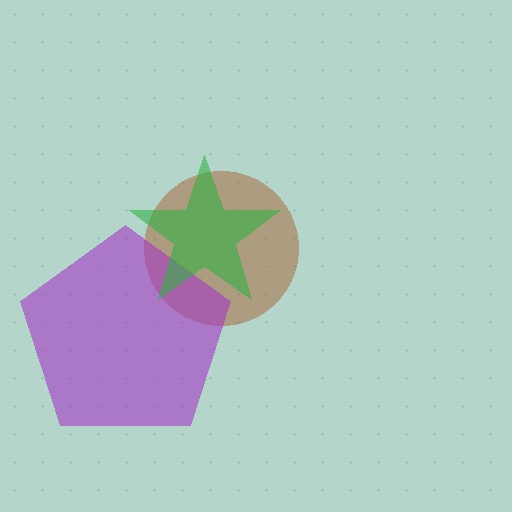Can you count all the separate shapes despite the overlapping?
Yes, there are 3 separate shapes.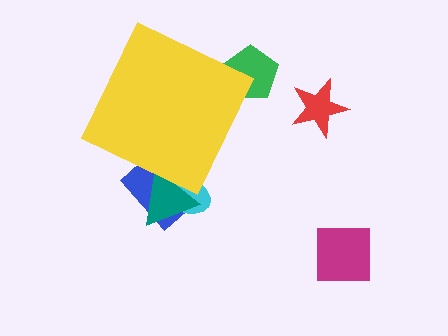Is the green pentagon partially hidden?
Yes, the green pentagon is partially hidden behind the yellow diamond.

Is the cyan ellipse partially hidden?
Yes, the cyan ellipse is partially hidden behind the yellow diamond.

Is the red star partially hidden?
No, the red star is fully visible.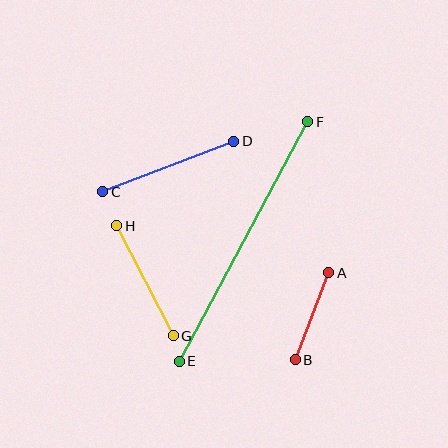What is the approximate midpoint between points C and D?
The midpoint is at approximately (168, 166) pixels.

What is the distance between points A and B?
The distance is approximately 93 pixels.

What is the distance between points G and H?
The distance is approximately 123 pixels.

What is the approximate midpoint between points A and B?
The midpoint is at approximately (312, 316) pixels.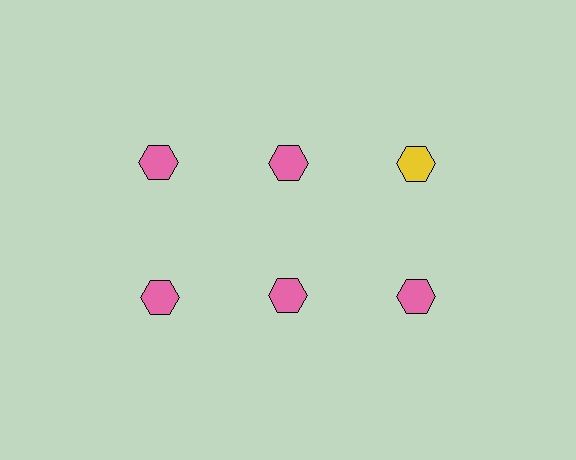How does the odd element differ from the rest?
It has a different color: yellow instead of pink.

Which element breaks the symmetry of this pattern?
The yellow hexagon in the top row, center column breaks the symmetry. All other shapes are pink hexagons.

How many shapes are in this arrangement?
There are 6 shapes arranged in a grid pattern.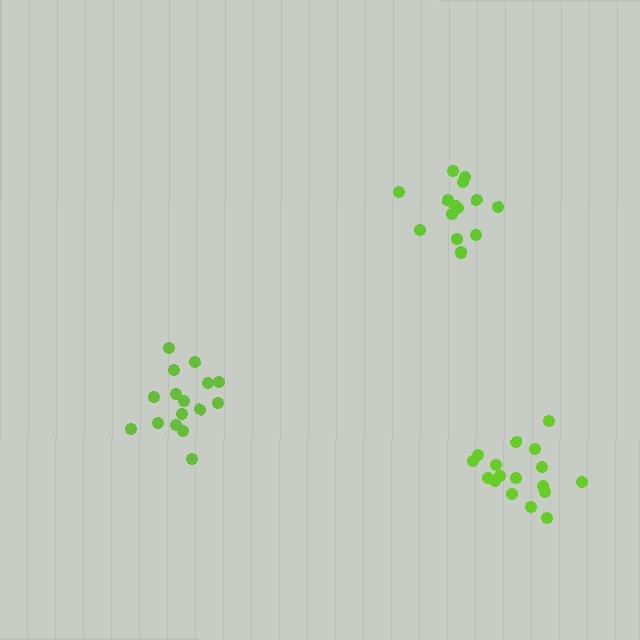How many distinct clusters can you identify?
There are 3 distinct clusters.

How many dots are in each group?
Group 1: 17 dots, Group 2: 14 dots, Group 3: 16 dots (47 total).